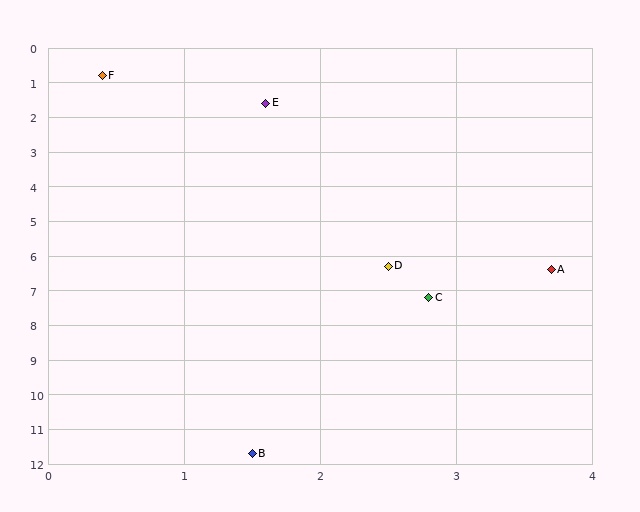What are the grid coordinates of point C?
Point C is at approximately (2.8, 7.2).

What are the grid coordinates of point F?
Point F is at approximately (0.4, 0.8).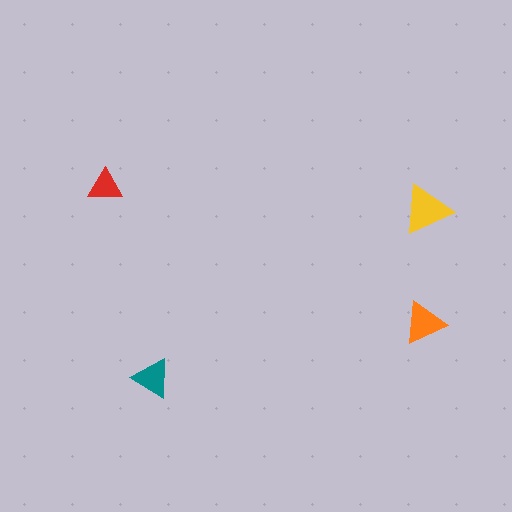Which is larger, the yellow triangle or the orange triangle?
The yellow one.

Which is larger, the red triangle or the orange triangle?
The orange one.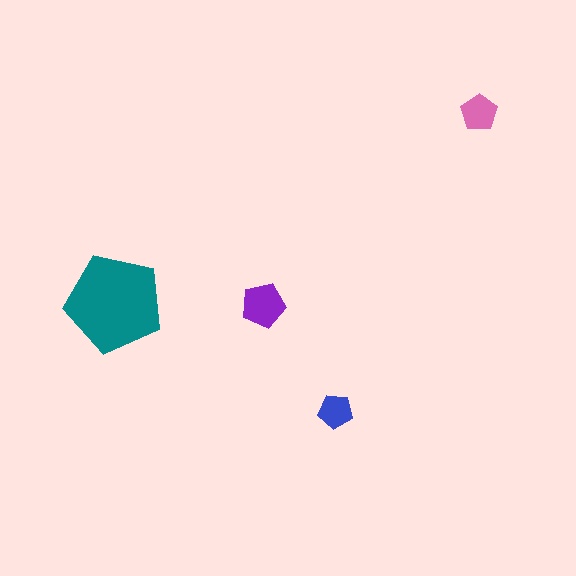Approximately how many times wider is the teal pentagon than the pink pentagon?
About 2.5 times wider.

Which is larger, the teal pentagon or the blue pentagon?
The teal one.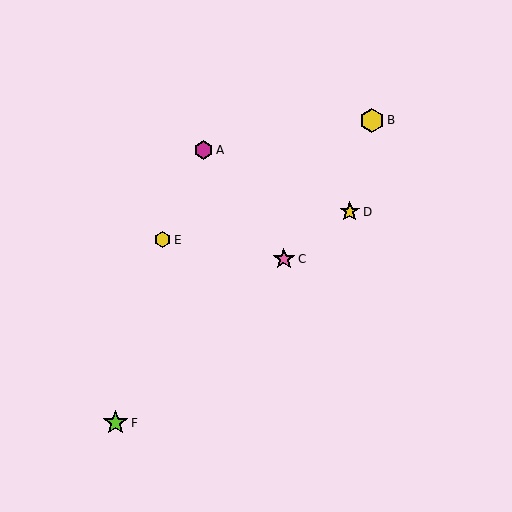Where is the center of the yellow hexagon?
The center of the yellow hexagon is at (372, 120).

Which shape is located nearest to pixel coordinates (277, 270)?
The pink star (labeled C) at (284, 259) is nearest to that location.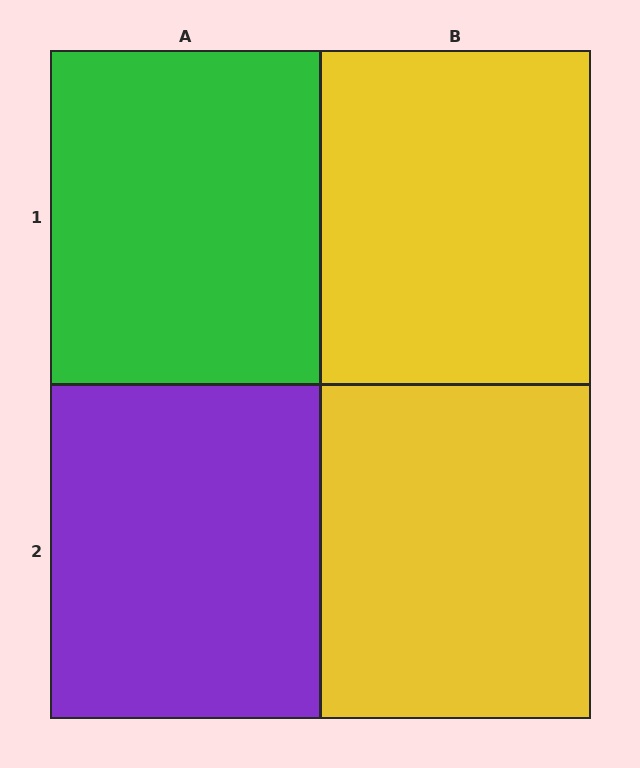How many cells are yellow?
2 cells are yellow.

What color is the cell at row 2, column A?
Purple.